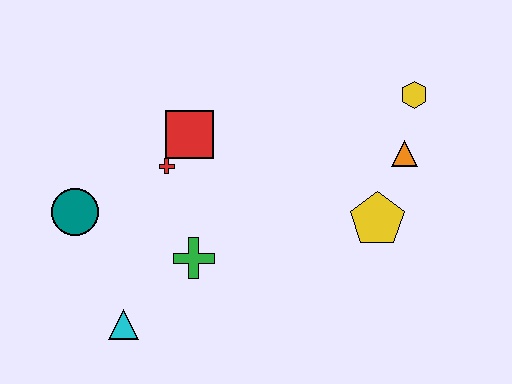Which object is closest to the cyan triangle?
The green cross is closest to the cyan triangle.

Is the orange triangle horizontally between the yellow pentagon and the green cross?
No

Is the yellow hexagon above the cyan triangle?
Yes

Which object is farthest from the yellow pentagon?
The teal circle is farthest from the yellow pentagon.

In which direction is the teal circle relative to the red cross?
The teal circle is to the left of the red cross.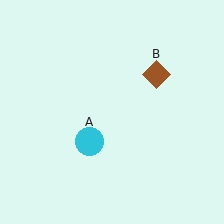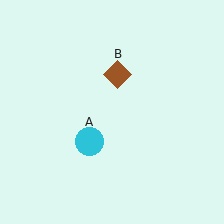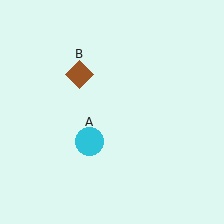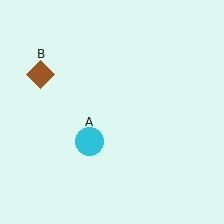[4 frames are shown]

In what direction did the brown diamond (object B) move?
The brown diamond (object B) moved left.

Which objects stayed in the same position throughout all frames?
Cyan circle (object A) remained stationary.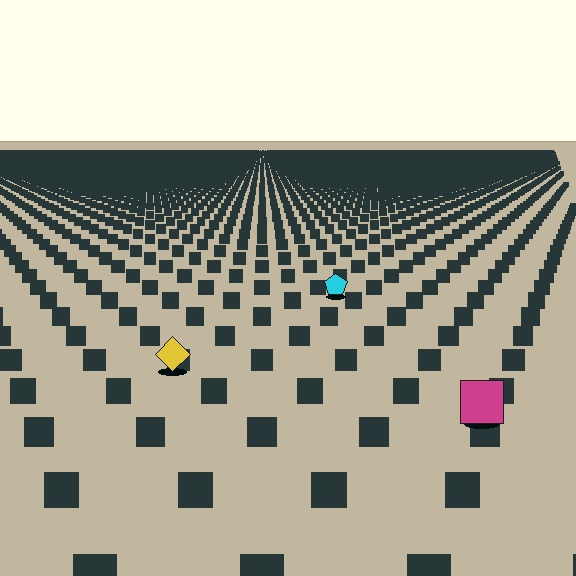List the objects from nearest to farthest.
From nearest to farthest: the magenta square, the yellow diamond, the cyan pentagon.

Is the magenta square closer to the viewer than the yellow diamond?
Yes. The magenta square is closer — you can tell from the texture gradient: the ground texture is coarser near it.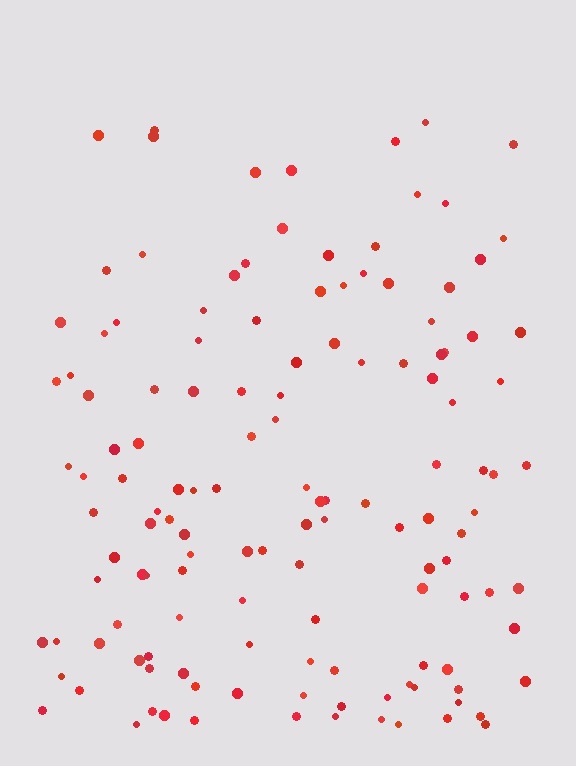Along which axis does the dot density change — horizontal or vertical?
Vertical.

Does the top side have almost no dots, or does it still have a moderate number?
Still a moderate number, just noticeably fewer than the bottom.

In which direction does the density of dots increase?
From top to bottom, with the bottom side densest.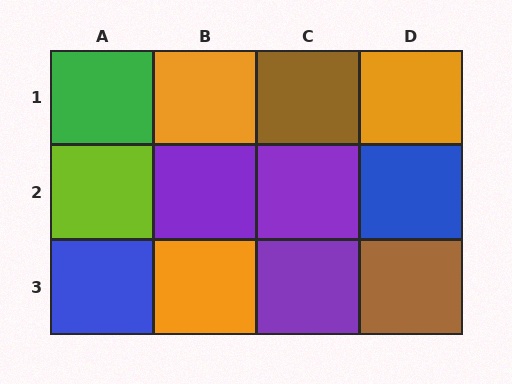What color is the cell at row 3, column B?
Orange.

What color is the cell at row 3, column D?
Brown.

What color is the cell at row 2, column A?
Lime.